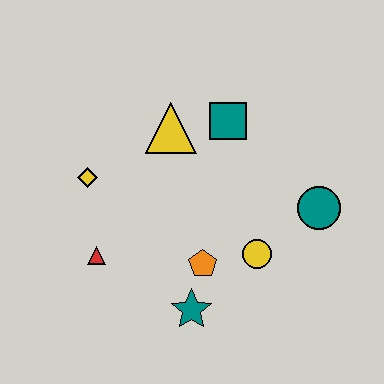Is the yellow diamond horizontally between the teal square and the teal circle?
No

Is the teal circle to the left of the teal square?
No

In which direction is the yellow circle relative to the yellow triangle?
The yellow circle is below the yellow triangle.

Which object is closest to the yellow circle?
The orange pentagon is closest to the yellow circle.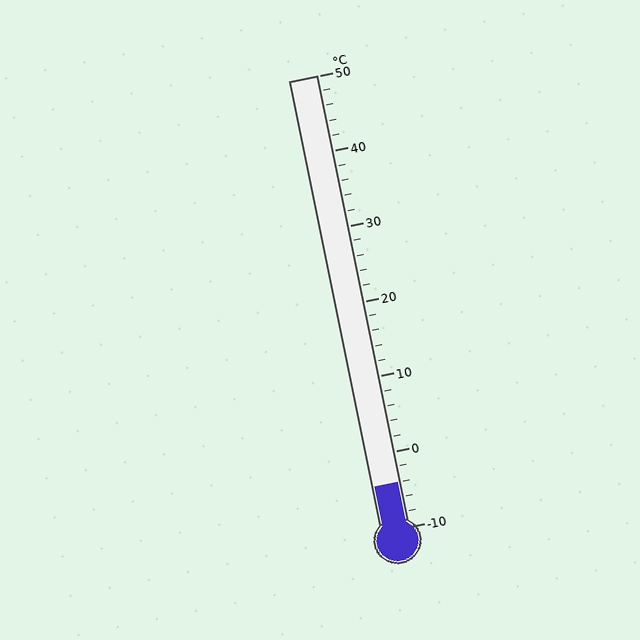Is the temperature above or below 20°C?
The temperature is below 20°C.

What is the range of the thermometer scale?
The thermometer scale ranges from -10°C to 50°C.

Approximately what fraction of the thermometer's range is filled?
The thermometer is filled to approximately 10% of its range.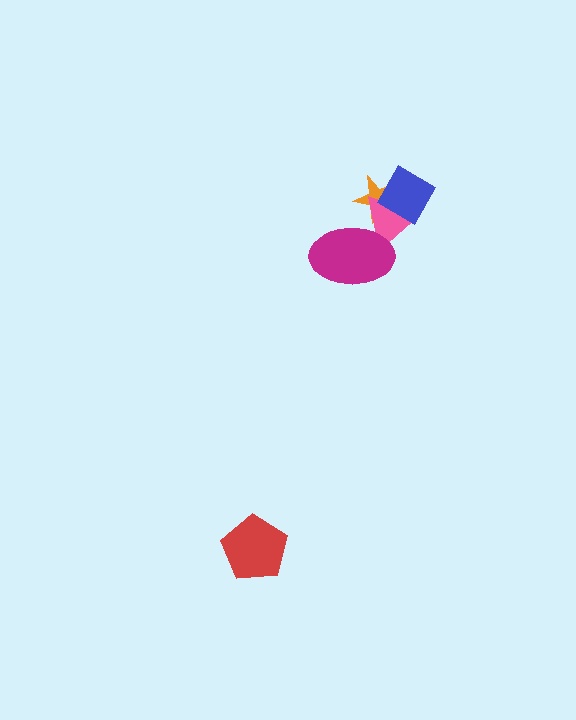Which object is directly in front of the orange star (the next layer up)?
The pink triangle is directly in front of the orange star.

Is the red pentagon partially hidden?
No, no other shape covers it.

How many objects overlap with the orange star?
2 objects overlap with the orange star.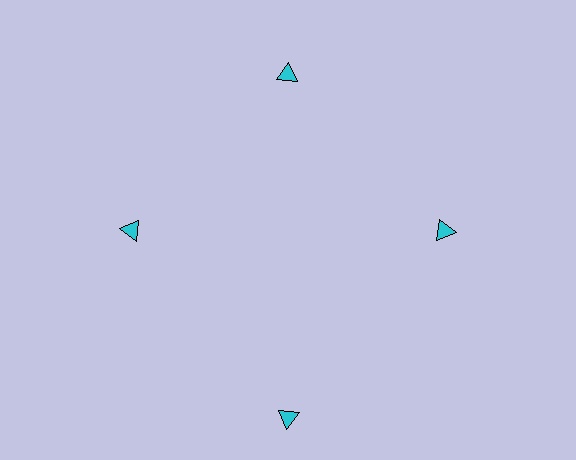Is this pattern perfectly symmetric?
No. The 4 cyan triangles are arranged in a ring, but one element near the 6 o'clock position is pushed outward from the center, breaking the 4-fold rotational symmetry.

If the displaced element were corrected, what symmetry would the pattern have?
It would have 4-fold rotational symmetry — the pattern would map onto itself every 90 degrees.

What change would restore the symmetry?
The symmetry would be restored by moving it inward, back onto the ring so that all 4 triangles sit at equal angles and equal distance from the center.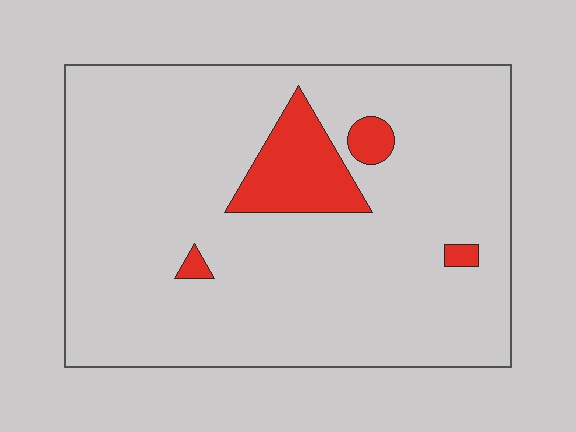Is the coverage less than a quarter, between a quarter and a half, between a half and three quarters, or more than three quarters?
Less than a quarter.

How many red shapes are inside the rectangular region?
4.